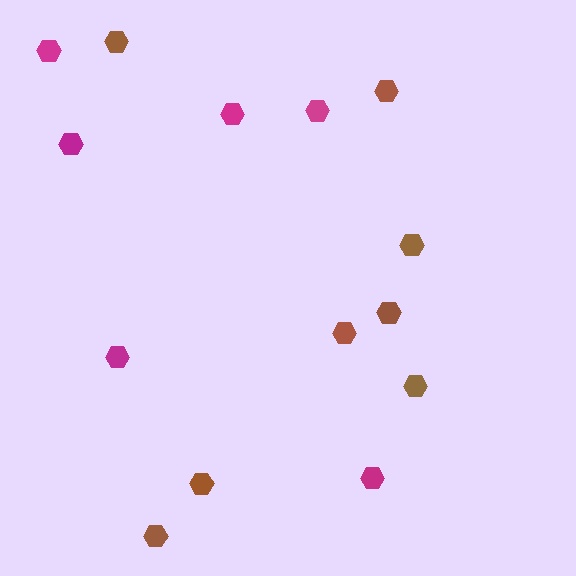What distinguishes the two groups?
There are 2 groups: one group of magenta hexagons (6) and one group of brown hexagons (8).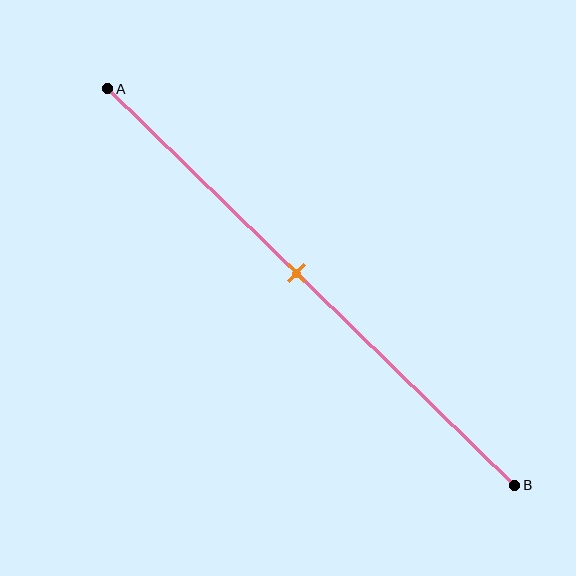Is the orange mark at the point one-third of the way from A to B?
No, the mark is at about 45% from A, not at the 33% one-third point.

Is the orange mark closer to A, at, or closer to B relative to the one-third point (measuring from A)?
The orange mark is closer to point B than the one-third point of segment AB.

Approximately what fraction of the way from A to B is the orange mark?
The orange mark is approximately 45% of the way from A to B.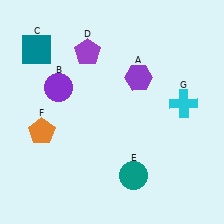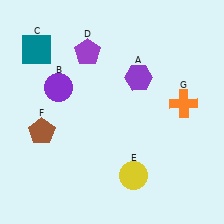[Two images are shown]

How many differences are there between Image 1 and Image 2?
There are 3 differences between the two images.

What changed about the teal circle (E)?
In Image 1, E is teal. In Image 2, it changed to yellow.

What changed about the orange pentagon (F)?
In Image 1, F is orange. In Image 2, it changed to brown.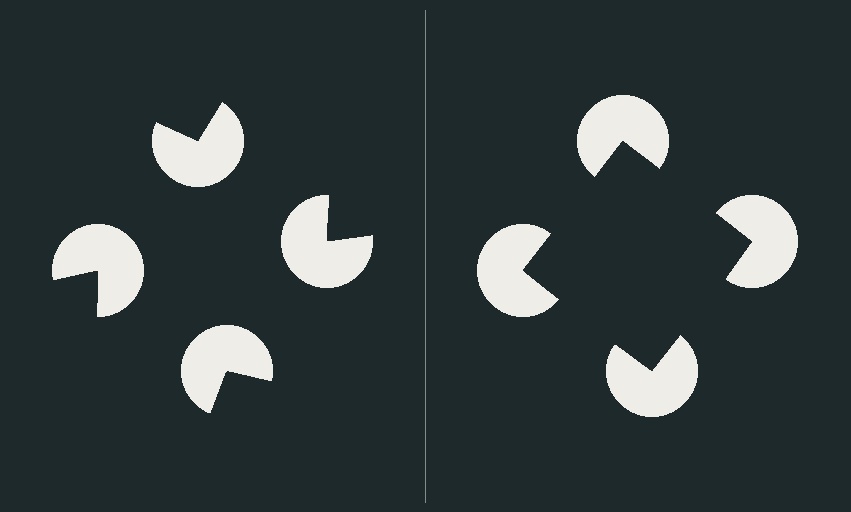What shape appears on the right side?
An illusory square.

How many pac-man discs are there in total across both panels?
8 — 4 on each side.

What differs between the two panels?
The pac-man discs are positioned identically on both sides; only the wedge orientations differ. On the right they align to a square; on the left they are misaligned.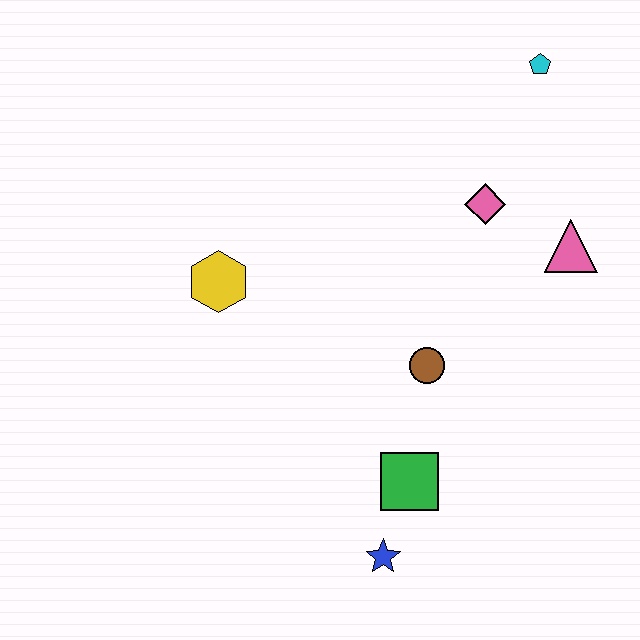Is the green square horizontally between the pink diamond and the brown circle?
No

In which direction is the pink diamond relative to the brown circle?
The pink diamond is above the brown circle.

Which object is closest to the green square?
The blue star is closest to the green square.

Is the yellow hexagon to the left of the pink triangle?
Yes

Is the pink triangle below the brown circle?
No